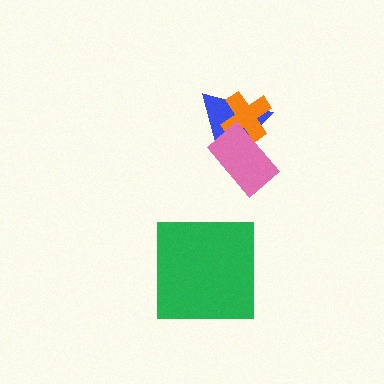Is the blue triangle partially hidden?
Yes, it is partially covered by another shape.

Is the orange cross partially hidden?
Yes, it is partially covered by another shape.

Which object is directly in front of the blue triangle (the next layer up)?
The orange cross is directly in front of the blue triangle.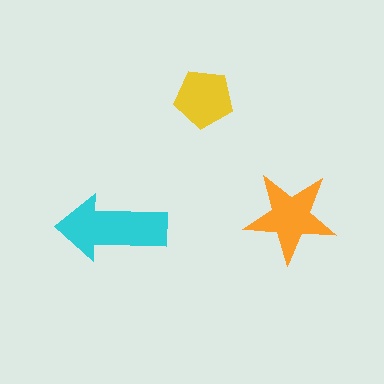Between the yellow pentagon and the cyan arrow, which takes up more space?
The cyan arrow.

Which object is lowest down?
The cyan arrow is bottommost.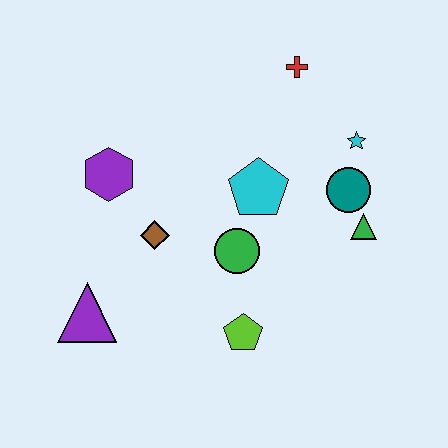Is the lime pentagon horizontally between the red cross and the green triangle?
No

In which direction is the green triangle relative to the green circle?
The green triangle is to the right of the green circle.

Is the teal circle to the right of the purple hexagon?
Yes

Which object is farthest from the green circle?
The red cross is farthest from the green circle.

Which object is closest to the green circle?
The cyan pentagon is closest to the green circle.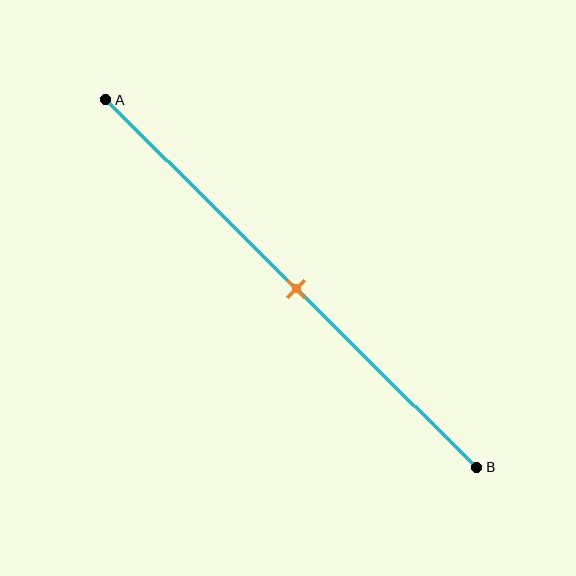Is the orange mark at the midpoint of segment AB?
Yes, the mark is approximately at the midpoint.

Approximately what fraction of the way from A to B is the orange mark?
The orange mark is approximately 50% of the way from A to B.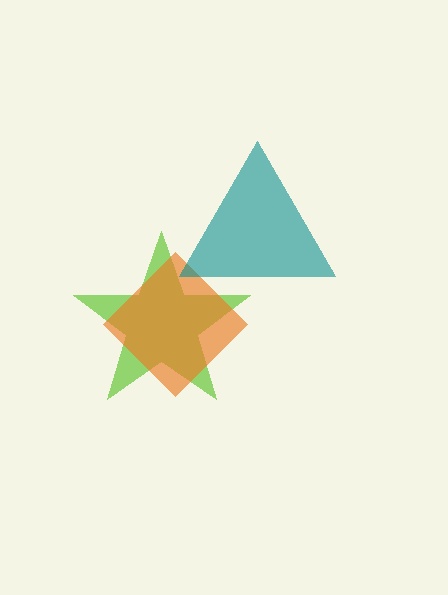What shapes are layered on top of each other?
The layered shapes are: a lime star, an orange diamond, a teal triangle.